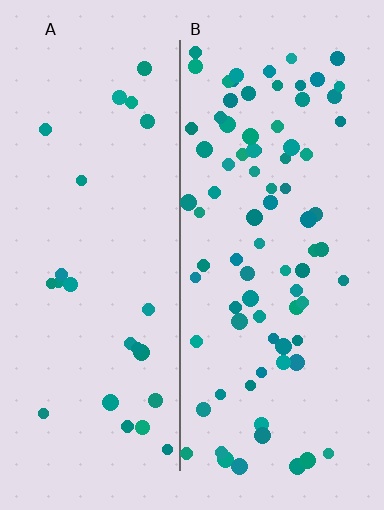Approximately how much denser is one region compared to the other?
Approximately 3.2× — region B over region A.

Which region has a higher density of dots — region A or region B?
B (the right).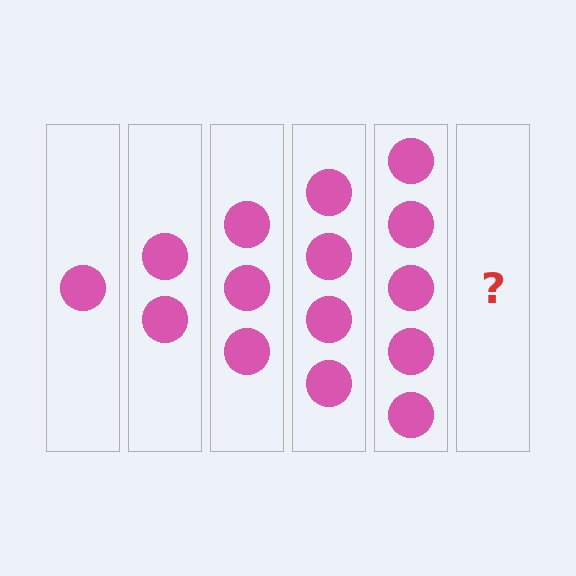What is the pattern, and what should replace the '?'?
The pattern is that each step adds one more circle. The '?' should be 6 circles.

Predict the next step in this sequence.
The next step is 6 circles.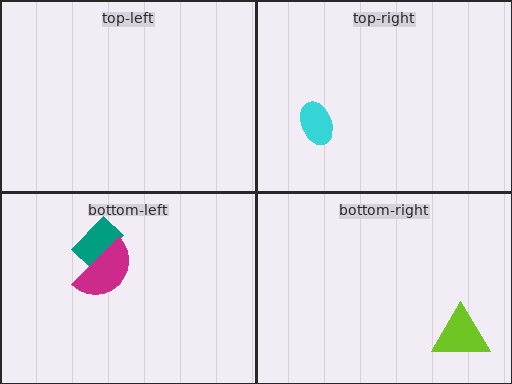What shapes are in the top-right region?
The cyan ellipse.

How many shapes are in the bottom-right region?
1.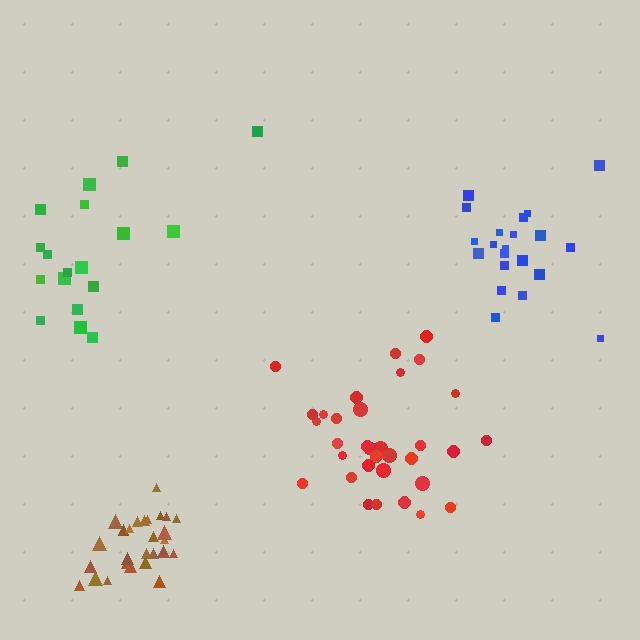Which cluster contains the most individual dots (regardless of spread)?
Red (34).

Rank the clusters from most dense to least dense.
brown, red, blue, green.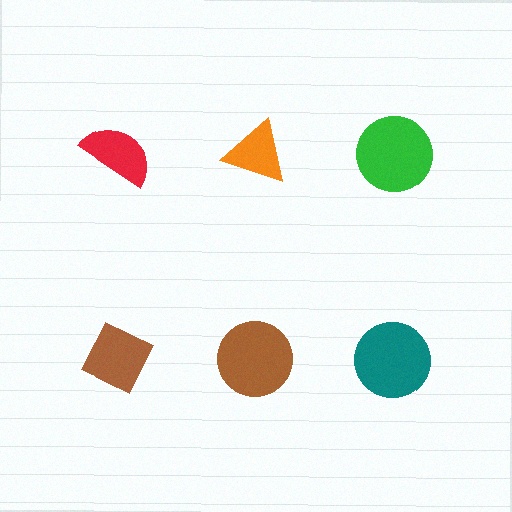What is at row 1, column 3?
A green circle.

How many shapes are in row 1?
3 shapes.